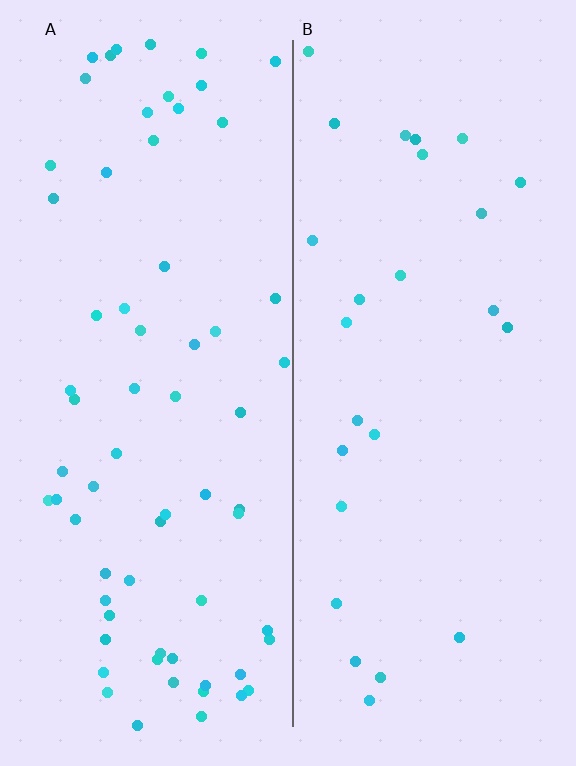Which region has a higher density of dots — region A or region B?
A (the left).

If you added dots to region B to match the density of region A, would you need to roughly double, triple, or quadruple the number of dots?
Approximately triple.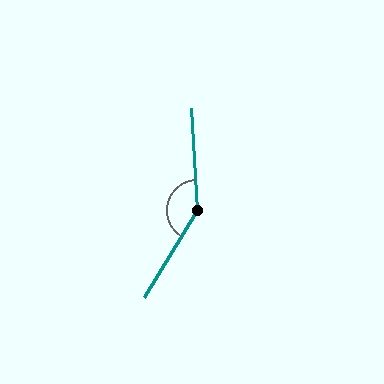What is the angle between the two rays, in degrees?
Approximately 145 degrees.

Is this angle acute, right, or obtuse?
It is obtuse.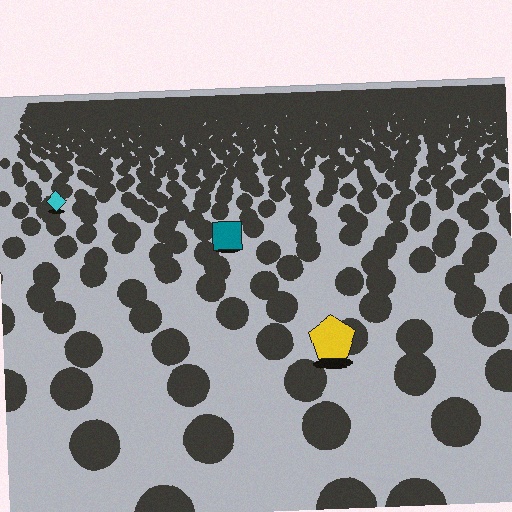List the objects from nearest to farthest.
From nearest to farthest: the yellow pentagon, the teal square, the cyan diamond.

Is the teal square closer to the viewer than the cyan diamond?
Yes. The teal square is closer — you can tell from the texture gradient: the ground texture is coarser near it.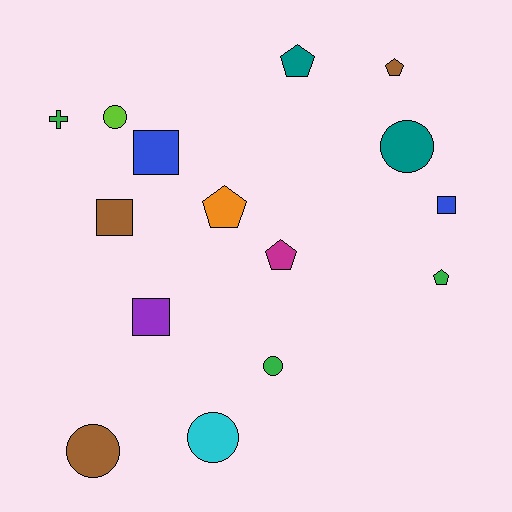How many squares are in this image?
There are 4 squares.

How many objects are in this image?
There are 15 objects.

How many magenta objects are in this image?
There is 1 magenta object.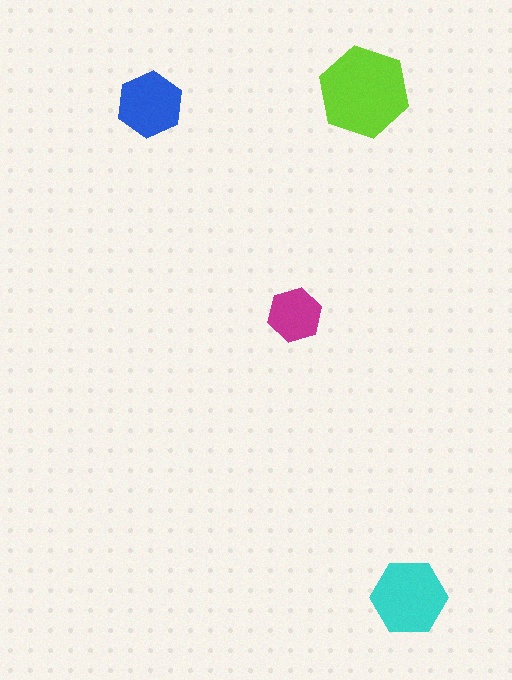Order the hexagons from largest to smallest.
the lime one, the cyan one, the blue one, the magenta one.